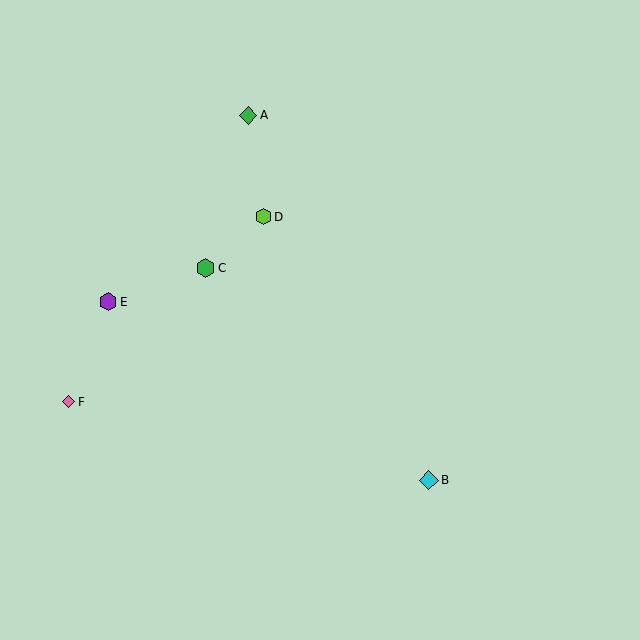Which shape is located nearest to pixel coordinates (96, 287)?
The purple hexagon (labeled E) at (108, 302) is nearest to that location.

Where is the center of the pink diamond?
The center of the pink diamond is at (69, 402).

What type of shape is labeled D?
Shape D is a lime hexagon.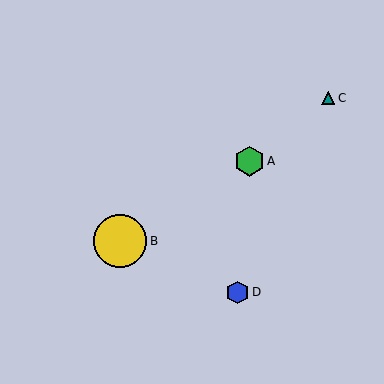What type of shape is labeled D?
Shape D is a blue hexagon.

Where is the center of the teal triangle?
The center of the teal triangle is at (328, 98).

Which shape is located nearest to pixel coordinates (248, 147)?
The green hexagon (labeled A) at (250, 161) is nearest to that location.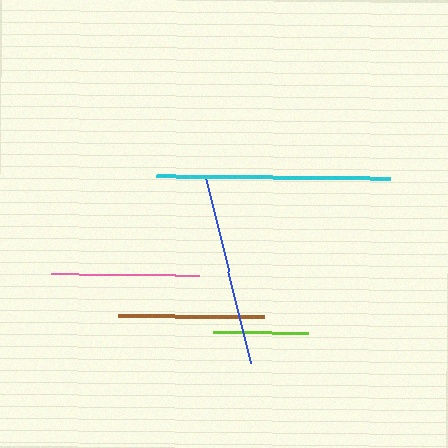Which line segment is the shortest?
The lime line is the shortest at approximately 95 pixels.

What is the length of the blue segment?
The blue segment is approximately 192 pixels long.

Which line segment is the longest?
The cyan line is the longest at approximately 235 pixels.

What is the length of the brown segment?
The brown segment is approximately 146 pixels long.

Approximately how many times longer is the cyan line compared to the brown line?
The cyan line is approximately 1.6 times the length of the brown line.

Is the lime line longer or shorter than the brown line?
The brown line is longer than the lime line.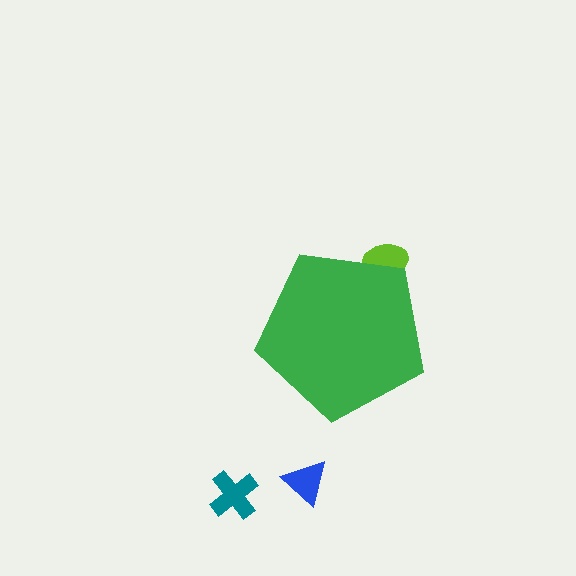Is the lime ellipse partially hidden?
Yes, the lime ellipse is partially hidden behind the green pentagon.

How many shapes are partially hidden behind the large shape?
1 shape is partially hidden.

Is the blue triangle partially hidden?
No, the blue triangle is fully visible.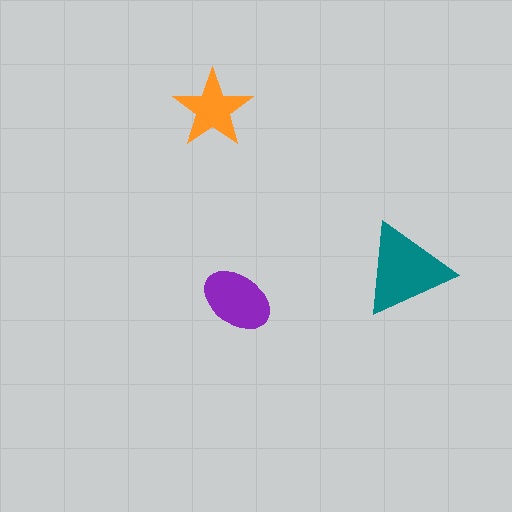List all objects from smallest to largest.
The orange star, the purple ellipse, the teal triangle.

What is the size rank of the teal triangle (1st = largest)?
1st.